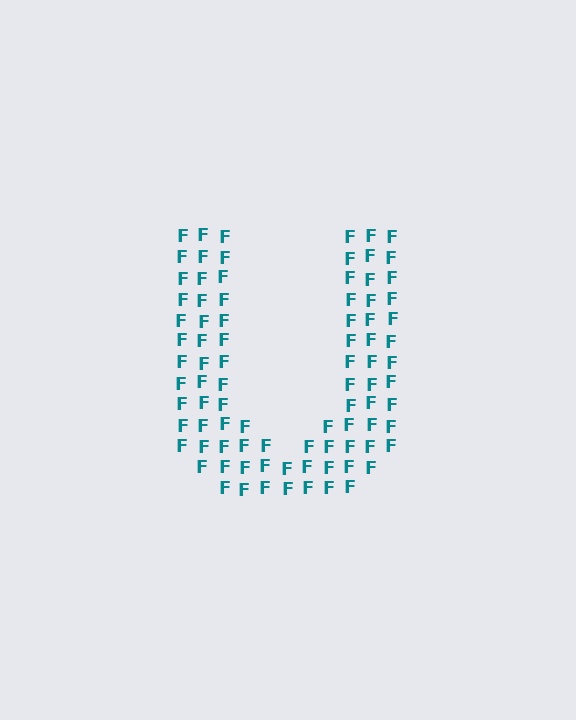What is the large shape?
The large shape is the letter U.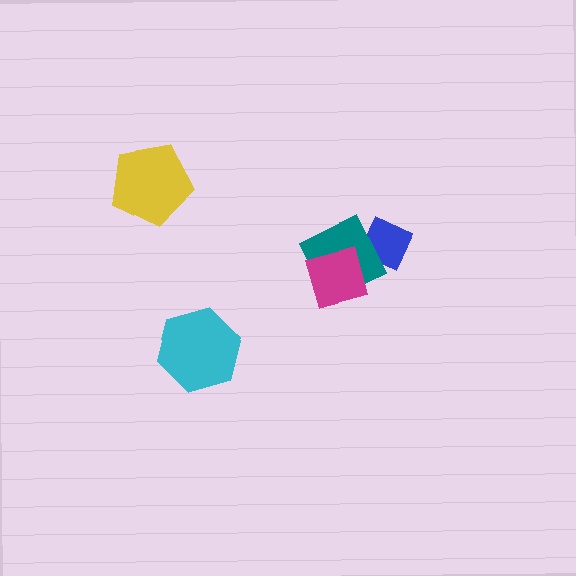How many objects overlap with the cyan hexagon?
0 objects overlap with the cyan hexagon.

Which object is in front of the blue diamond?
The teal diamond is in front of the blue diamond.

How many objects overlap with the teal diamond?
2 objects overlap with the teal diamond.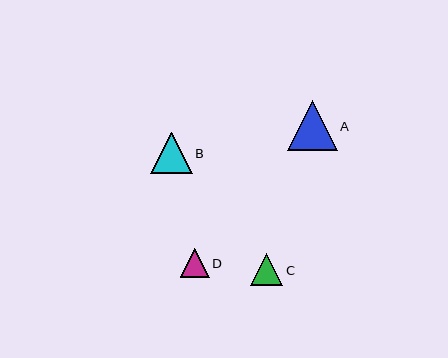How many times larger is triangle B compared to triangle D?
Triangle B is approximately 1.4 times the size of triangle D.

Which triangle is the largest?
Triangle A is the largest with a size of approximately 49 pixels.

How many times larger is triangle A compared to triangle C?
Triangle A is approximately 1.6 times the size of triangle C.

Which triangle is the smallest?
Triangle D is the smallest with a size of approximately 29 pixels.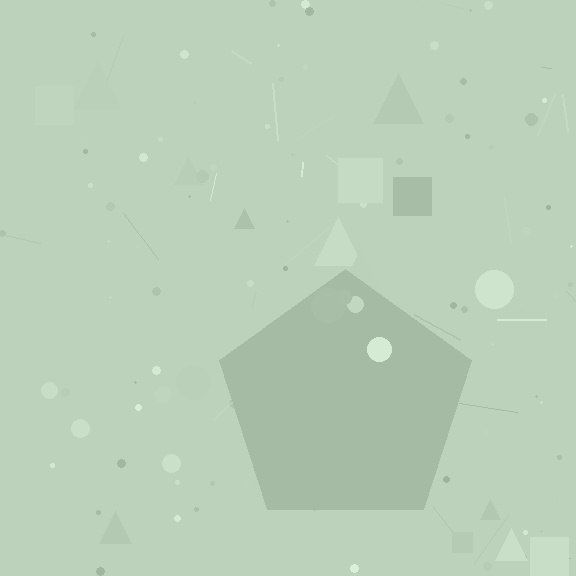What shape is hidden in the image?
A pentagon is hidden in the image.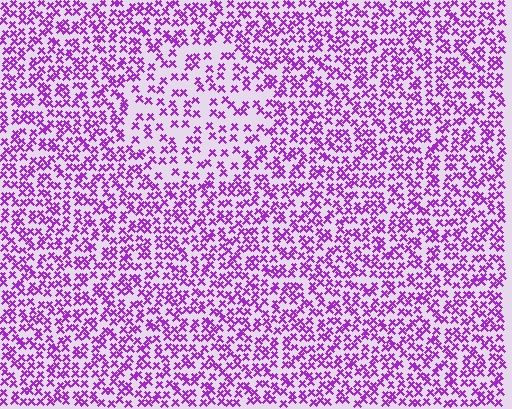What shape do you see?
I see a circle.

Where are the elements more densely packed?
The elements are more densely packed outside the circle boundary.